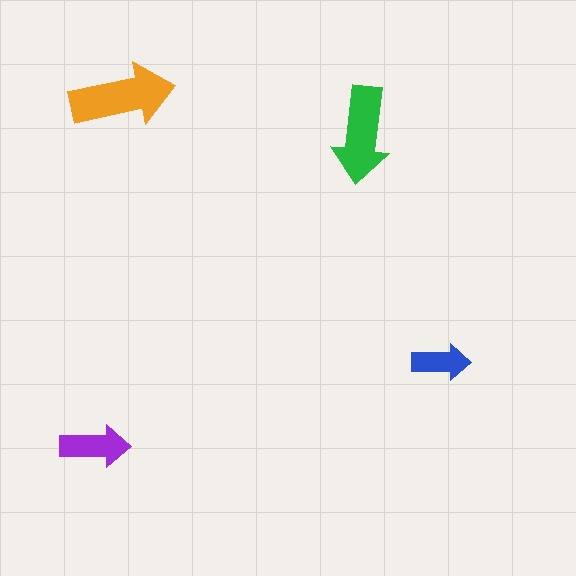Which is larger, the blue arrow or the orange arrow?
The orange one.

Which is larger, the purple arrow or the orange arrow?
The orange one.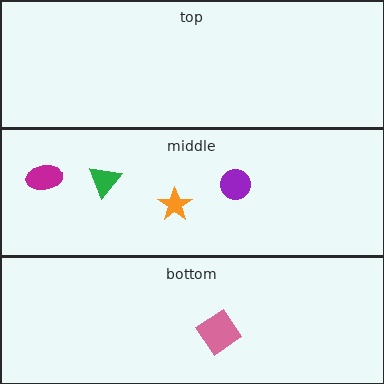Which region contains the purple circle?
The middle region.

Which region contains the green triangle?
The middle region.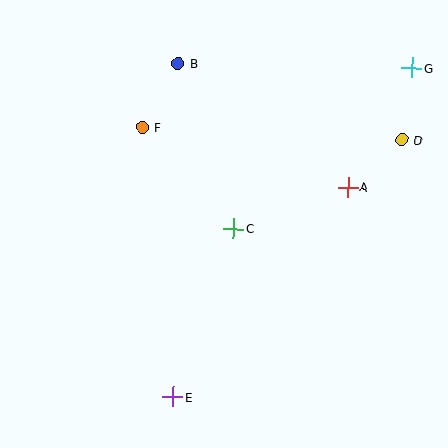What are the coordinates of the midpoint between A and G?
The midpoint between A and G is at (380, 128).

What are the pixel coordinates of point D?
Point D is at (402, 140).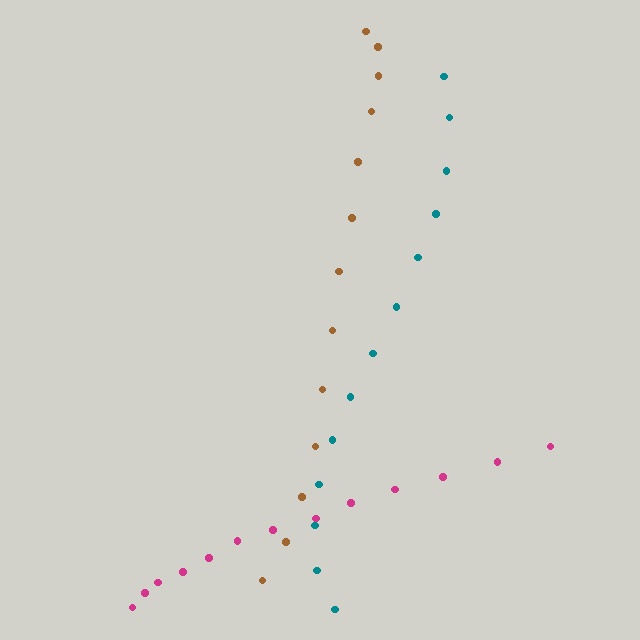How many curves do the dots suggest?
There are 3 distinct paths.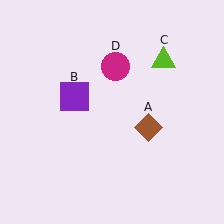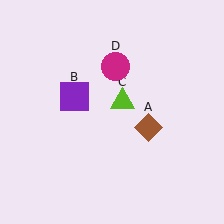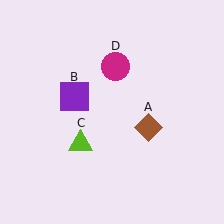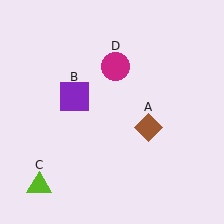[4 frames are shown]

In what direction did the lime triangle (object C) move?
The lime triangle (object C) moved down and to the left.